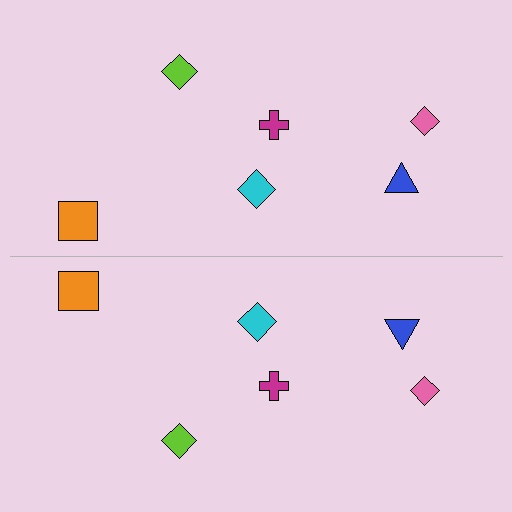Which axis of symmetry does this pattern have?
The pattern has a horizontal axis of symmetry running through the center of the image.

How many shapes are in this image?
There are 12 shapes in this image.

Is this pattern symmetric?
Yes, this pattern has bilateral (reflection) symmetry.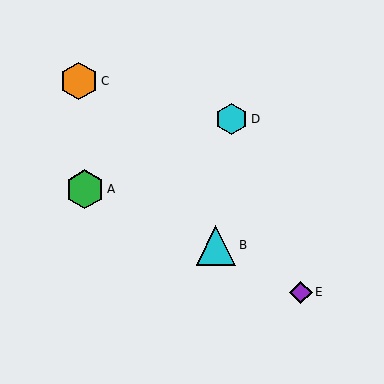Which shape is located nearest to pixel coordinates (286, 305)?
The purple diamond (labeled E) at (301, 292) is nearest to that location.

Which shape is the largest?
The cyan triangle (labeled B) is the largest.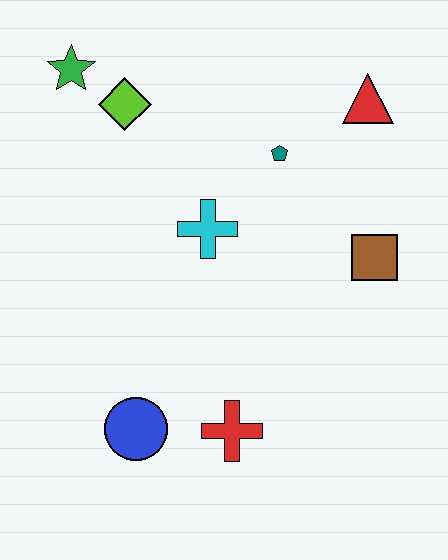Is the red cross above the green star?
No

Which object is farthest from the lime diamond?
The red cross is farthest from the lime diamond.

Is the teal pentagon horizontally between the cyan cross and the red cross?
No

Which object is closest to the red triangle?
The teal pentagon is closest to the red triangle.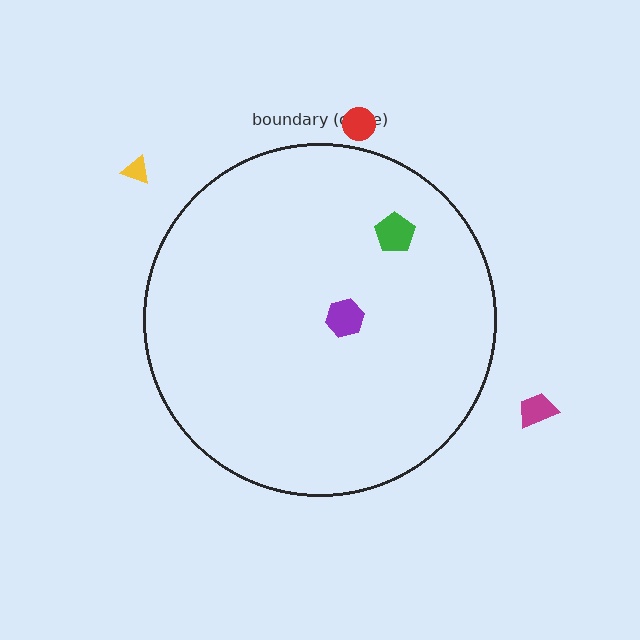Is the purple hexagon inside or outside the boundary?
Inside.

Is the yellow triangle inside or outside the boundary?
Outside.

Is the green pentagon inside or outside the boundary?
Inside.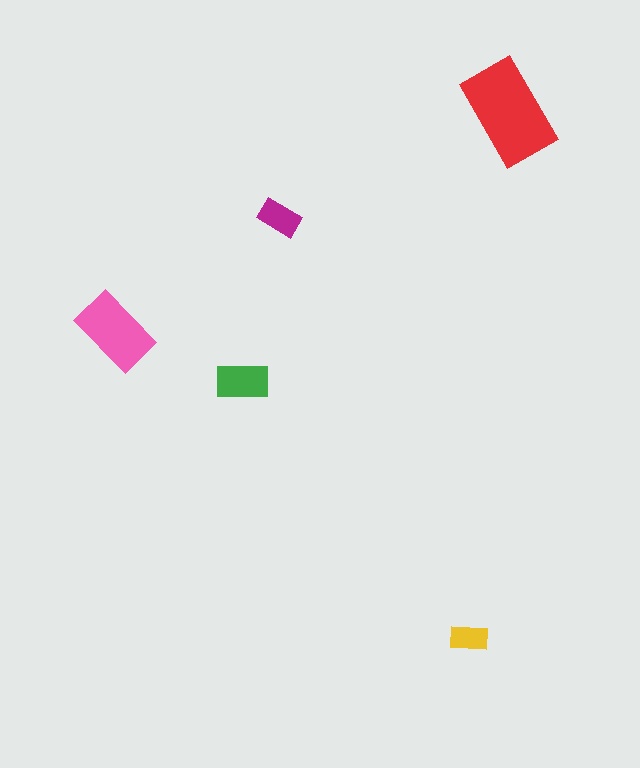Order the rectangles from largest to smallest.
the red one, the pink one, the green one, the magenta one, the yellow one.